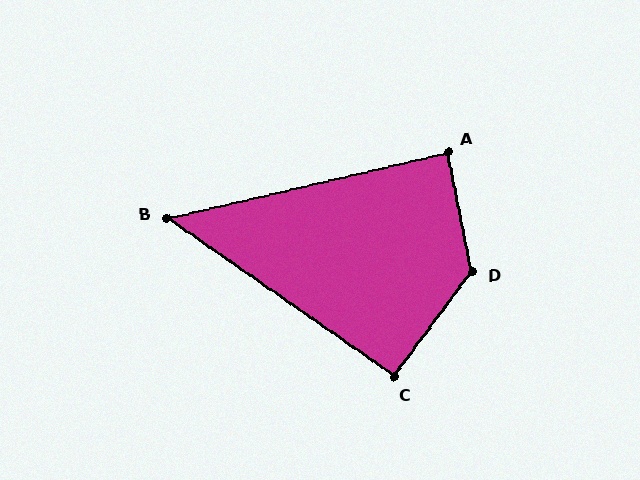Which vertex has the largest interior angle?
D, at approximately 132 degrees.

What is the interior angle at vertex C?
Approximately 92 degrees (approximately right).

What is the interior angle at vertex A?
Approximately 88 degrees (approximately right).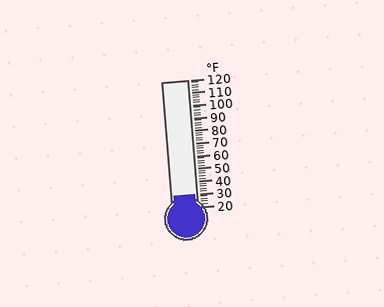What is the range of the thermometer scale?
The thermometer scale ranges from 20°F to 120°F.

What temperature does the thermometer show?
The thermometer shows approximately 30°F.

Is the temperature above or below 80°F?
The temperature is below 80°F.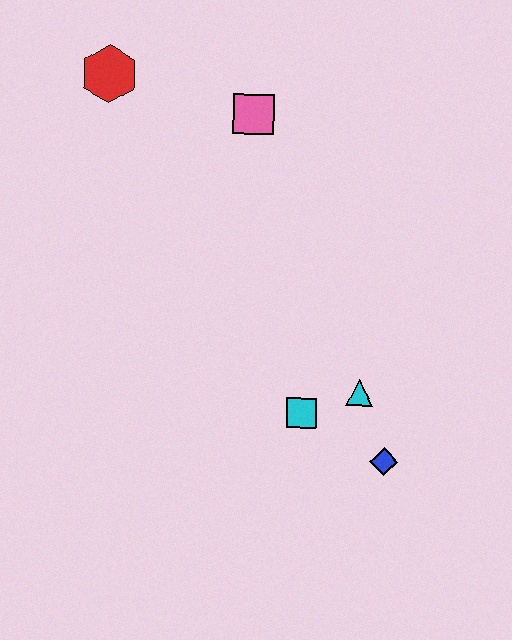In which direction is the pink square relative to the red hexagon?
The pink square is to the right of the red hexagon.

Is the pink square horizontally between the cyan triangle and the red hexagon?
Yes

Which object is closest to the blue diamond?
The cyan triangle is closest to the blue diamond.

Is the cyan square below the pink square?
Yes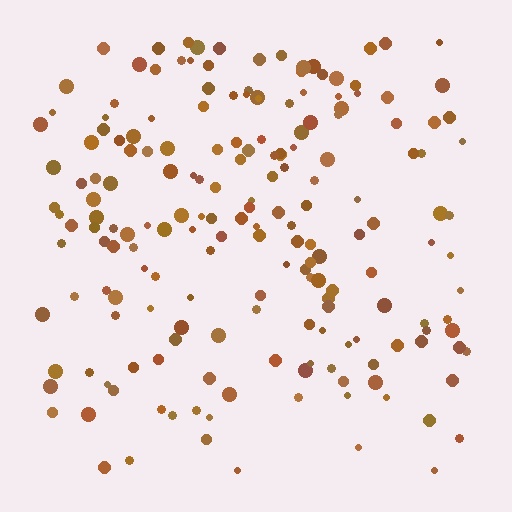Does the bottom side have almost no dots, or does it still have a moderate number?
Still a moderate number, just noticeably fewer than the top.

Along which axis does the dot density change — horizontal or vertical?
Vertical.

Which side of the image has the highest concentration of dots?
The top.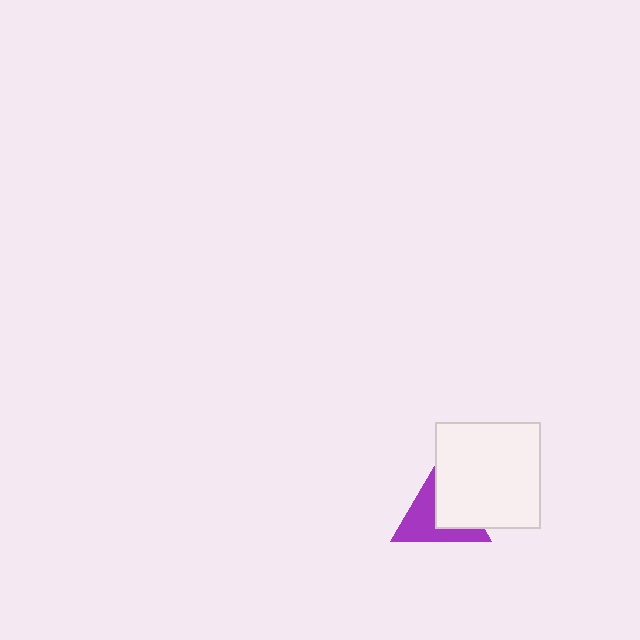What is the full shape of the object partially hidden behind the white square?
The partially hidden object is a purple triangle.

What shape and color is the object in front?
The object in front is a white square.